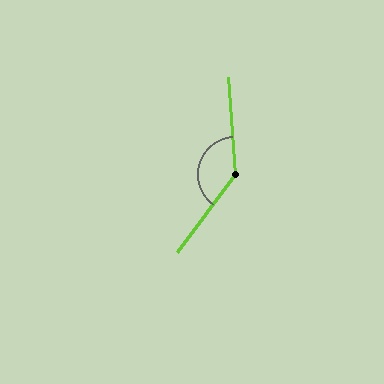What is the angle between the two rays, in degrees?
Approximately 139 degrees.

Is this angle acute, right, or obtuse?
It is obtuse.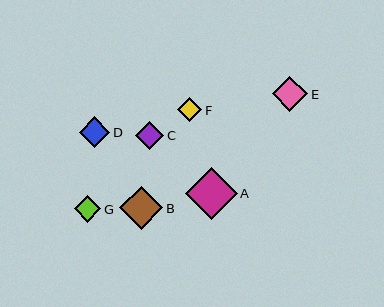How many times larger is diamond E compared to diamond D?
Diamond E is approximately 1.2 times the size of diamond D.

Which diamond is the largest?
Diamond A is the largest with a size of approximately 52 pixels.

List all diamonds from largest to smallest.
From largest to smallest: A, B, E, D, C, G, F.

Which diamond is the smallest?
Diamond F is the smallest with a size of approximately 24 pixels.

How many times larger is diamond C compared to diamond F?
Diamond C is approximately 1.2 times the size of diamond F.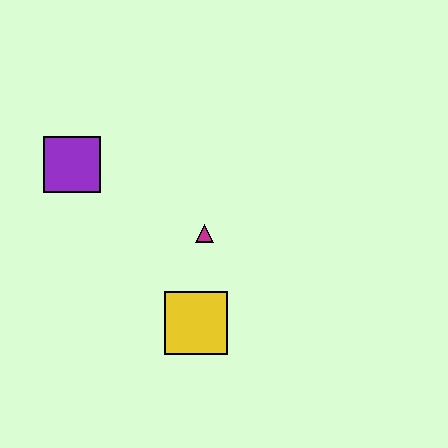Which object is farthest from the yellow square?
The purple square is farthest from the yellow square.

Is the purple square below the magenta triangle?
No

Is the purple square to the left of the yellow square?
Yes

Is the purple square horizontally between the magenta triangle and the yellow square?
No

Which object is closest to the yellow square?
The magenta triangle is closest to the yellow square.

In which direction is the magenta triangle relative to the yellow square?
The magenta triangle is above the yellow square.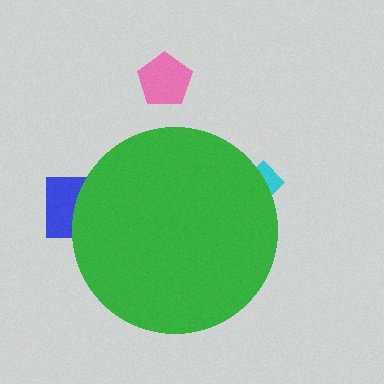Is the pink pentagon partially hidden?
No, the pink pentagon is fully visible.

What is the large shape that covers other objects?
A green circle.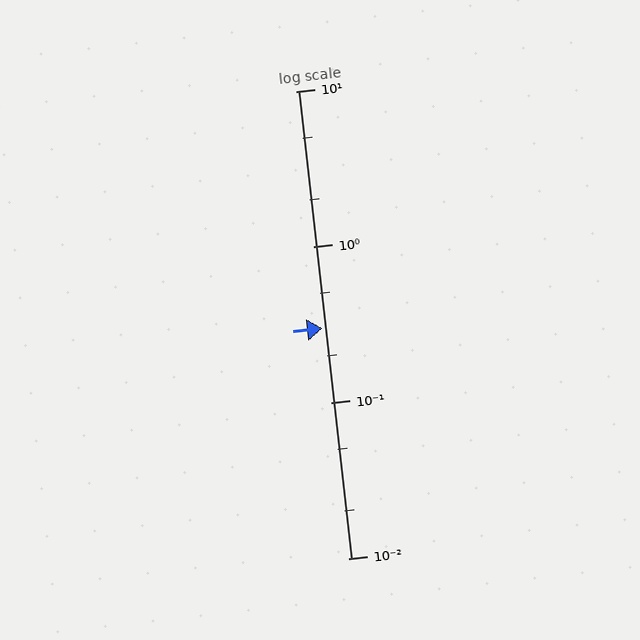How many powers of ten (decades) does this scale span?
The scale spans 3 decades, from 0.01 to 10.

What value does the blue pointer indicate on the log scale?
The pointer indicates approximately 0.3.